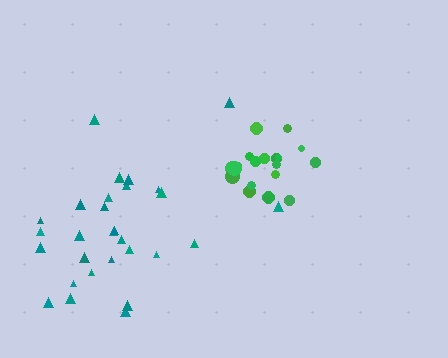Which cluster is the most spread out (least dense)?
Teal.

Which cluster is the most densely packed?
Green.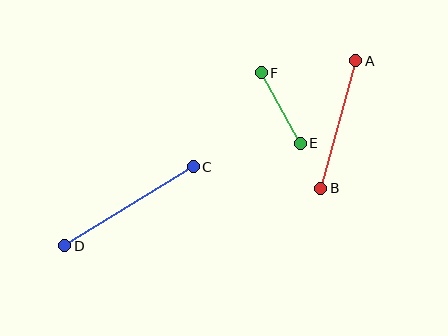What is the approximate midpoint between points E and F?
The midpoint is at approximately (281, 108) pixels.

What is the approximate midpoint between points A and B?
The midpoint is at approximately (338, 124) pixels.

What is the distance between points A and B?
The distance is approximately 132 pixels.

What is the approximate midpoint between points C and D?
The midpoint is at approximately (129, 206) pixels.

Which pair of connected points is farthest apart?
Points C and D are farthest apart.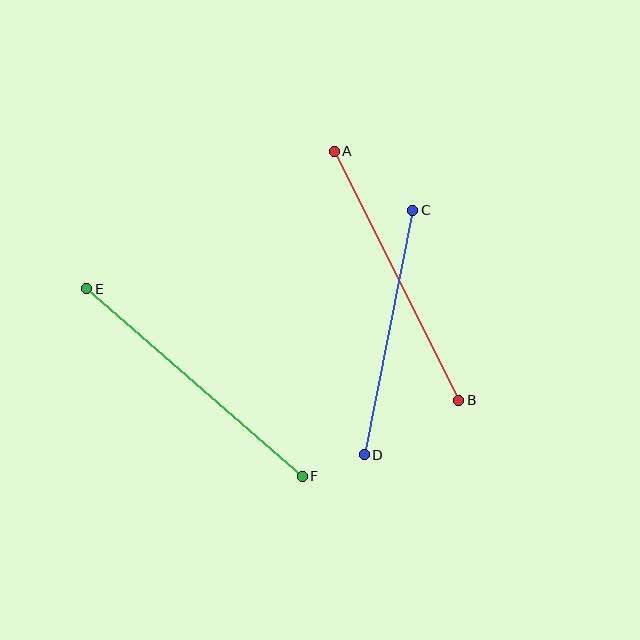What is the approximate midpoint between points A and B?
The midpoint is at approximately (397, 276) pixels.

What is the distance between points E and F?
The distance is approximately 286 pixels.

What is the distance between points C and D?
The distance is approximately 249 pixels.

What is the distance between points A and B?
The distance is approximately 279 pixels.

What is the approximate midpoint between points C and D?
The midpoint is at approximately (389, 333) pixels.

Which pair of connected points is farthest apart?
Points E and F are farthest apart.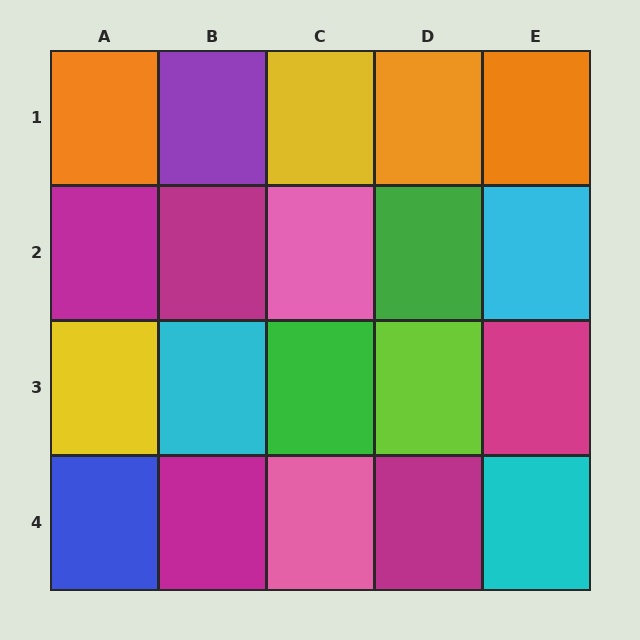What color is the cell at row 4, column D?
Magenta.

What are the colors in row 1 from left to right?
Orange, purple, yellow, orange, orange.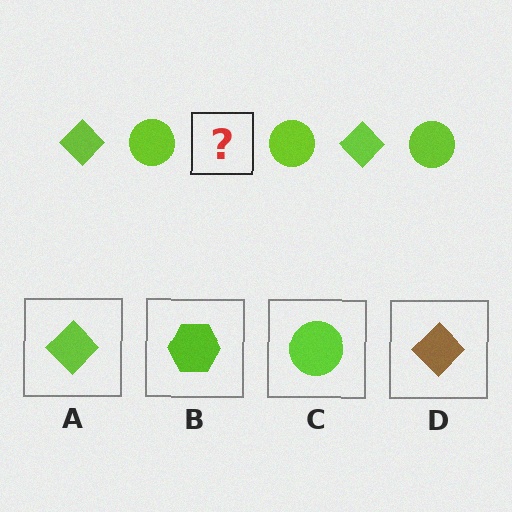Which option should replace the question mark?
Option A.